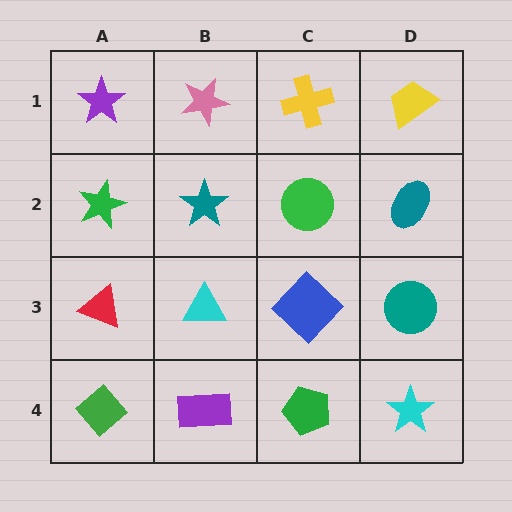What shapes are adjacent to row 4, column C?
A blue diamond (row 3, column C), a purple rectangle (row 4, column B), a cyan star (row 4, column D).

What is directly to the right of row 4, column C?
A cyan star.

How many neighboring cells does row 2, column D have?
3.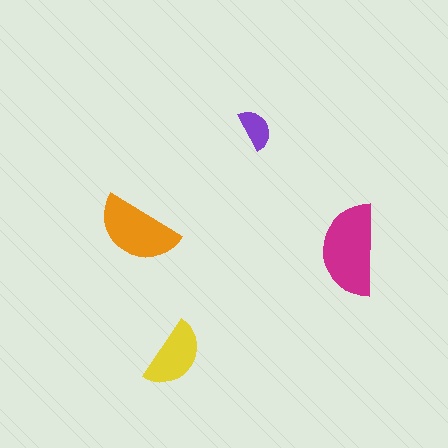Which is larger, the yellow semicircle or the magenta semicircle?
The magenta one.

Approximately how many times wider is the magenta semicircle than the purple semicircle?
About 2 times wider.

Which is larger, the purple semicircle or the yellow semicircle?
The yellow one.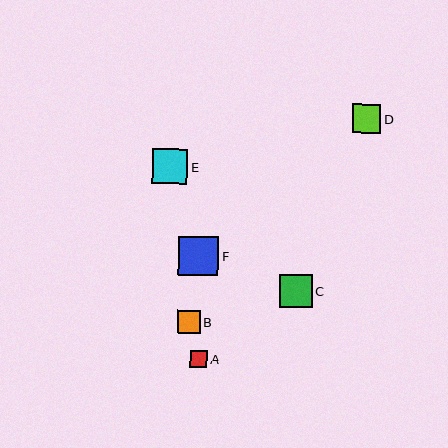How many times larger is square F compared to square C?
Square F is approximately 1.2 times the size of square C.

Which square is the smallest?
Square A is the smallest with a size of approximately 17 pixels.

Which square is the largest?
Square F is the largest with a size of approximately 40 pixels.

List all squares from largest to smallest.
From largest to smallest: F, E, C, D, B, A.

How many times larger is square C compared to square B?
Square C is approximately 1.4 times the size of square B.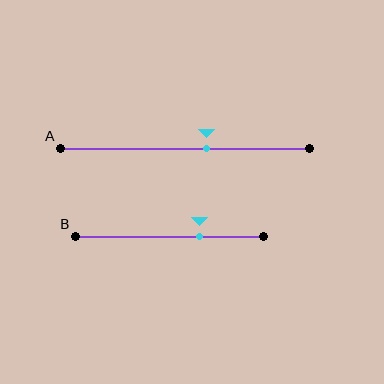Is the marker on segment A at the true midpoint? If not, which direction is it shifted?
No, the marker on segment A is shifted to the right by about 9% of the segment length.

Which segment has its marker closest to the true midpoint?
Segment A has its marker closest to the true midpoint.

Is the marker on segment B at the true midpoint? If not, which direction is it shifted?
No, the marker on segment B is shifted to the right by about 16% of the segment length.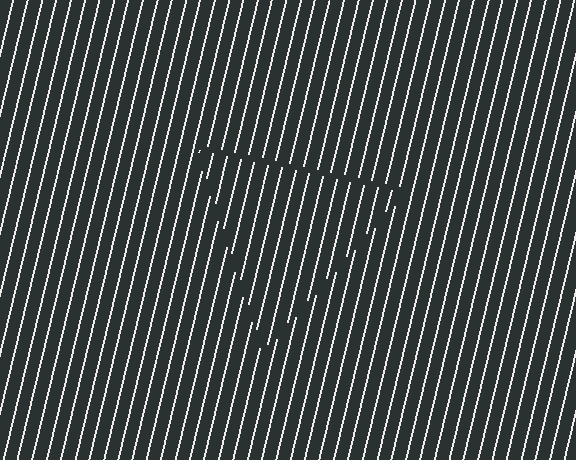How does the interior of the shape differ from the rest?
The interior of the shape contains the same grating, shifted by half a period — the contour is defined by the phase discontinuity where line-ends from the inner and outer gratings abut.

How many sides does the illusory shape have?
3 sides — the line-ends trace a triangle.